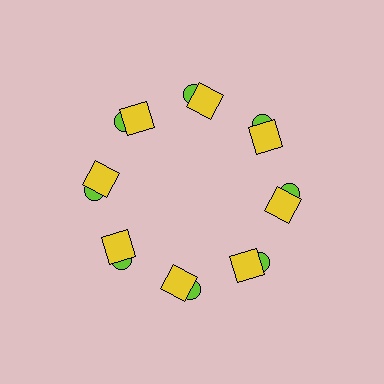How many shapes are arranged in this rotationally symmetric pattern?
There are 16 shapes, arranged in 8 groups of 2.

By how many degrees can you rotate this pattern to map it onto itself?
The pattern maps onto itself every 45 degrees of rotation.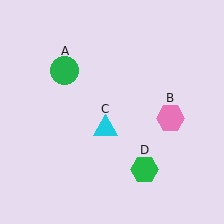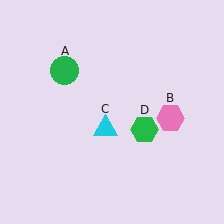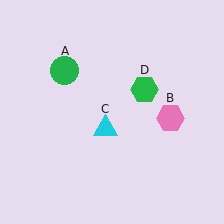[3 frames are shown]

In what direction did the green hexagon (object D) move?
The green hexagon (object D) moved up.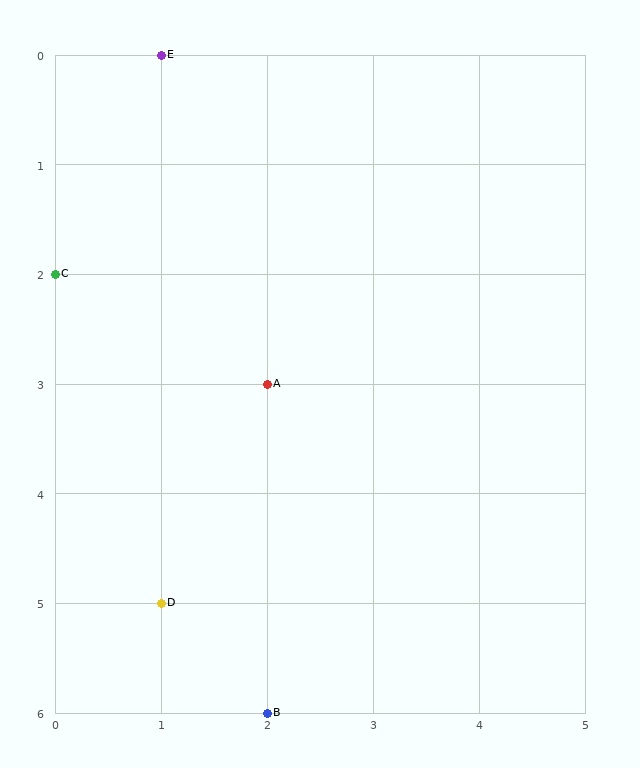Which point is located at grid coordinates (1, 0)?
Point E is at (1, 0).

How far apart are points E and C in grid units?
Points E and C are 1 column and 2 rows apart (about 2.2 grid units diagonally).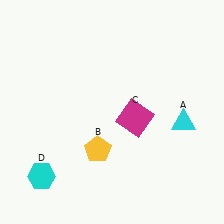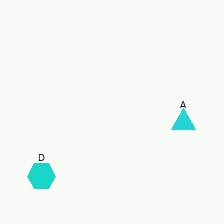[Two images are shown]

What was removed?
The magenta square (C), the yellow pentagon (B) were removed in Image 2.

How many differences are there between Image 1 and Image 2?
There are 2 differences between the two images.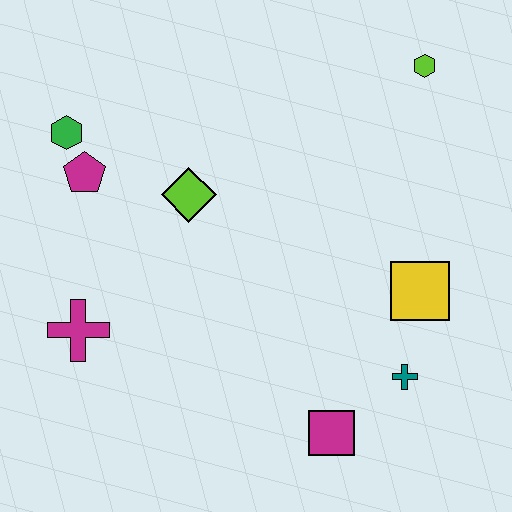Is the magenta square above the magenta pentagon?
No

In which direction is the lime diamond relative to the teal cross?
The lime diamond is to the left of the teal cross.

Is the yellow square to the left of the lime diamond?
No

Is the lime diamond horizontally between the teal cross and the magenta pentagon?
Yes